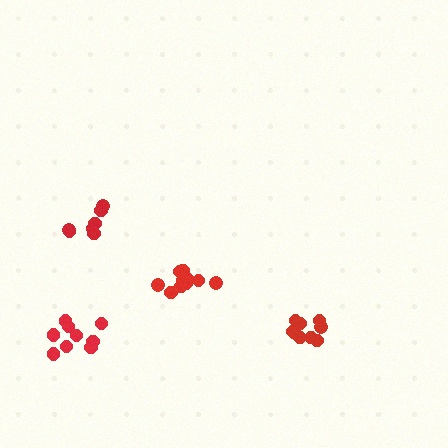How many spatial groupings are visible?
There are 4 spatial groupings.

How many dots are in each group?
Group 1: 9 dots, Group 2: 7 dots, Group 3: 10 dots, Group 4: 9 dots (35 total).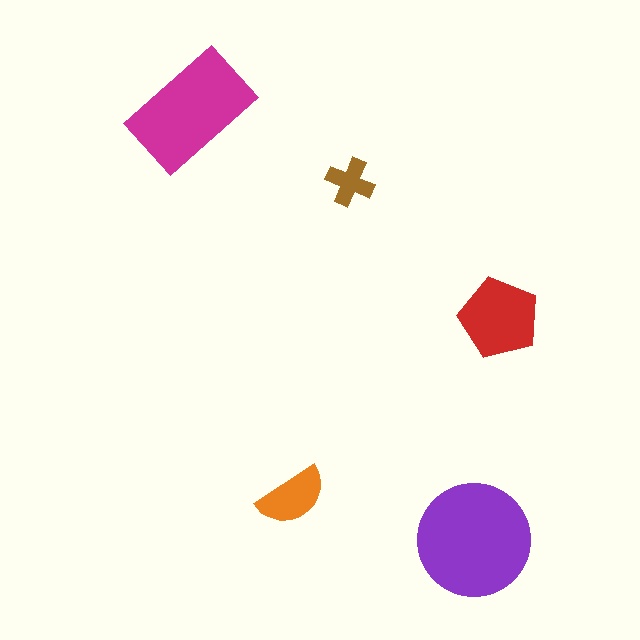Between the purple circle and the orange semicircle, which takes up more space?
The purple circle.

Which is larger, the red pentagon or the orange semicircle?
The red pentagon.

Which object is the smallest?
The brown cross.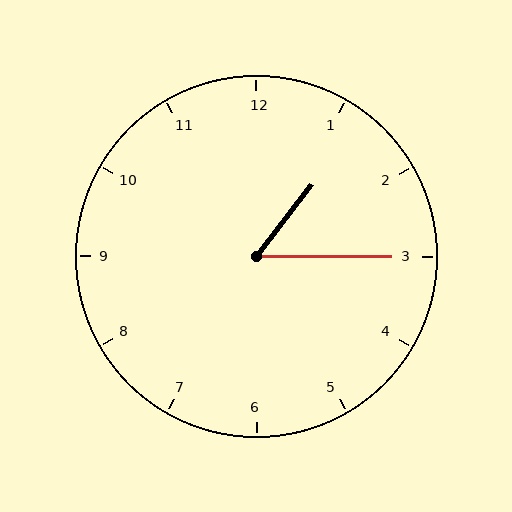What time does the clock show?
1:15.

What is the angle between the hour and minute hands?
Approximately 52 degrees.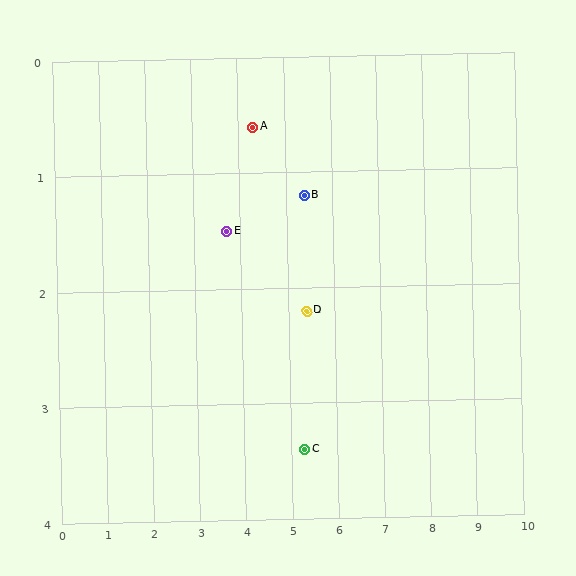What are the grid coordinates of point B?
Point B is at approximately (5.4, 1.2).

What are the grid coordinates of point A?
Point A is at approximately (4.3, 0.6).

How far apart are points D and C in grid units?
Points D and C are about 1.2 grid units apart.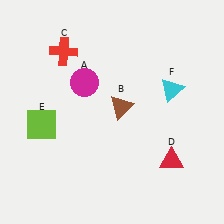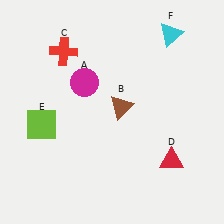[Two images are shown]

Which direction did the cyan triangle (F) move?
The cyan triangle (F) moved up.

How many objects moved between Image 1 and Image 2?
1 object moved between the two images.